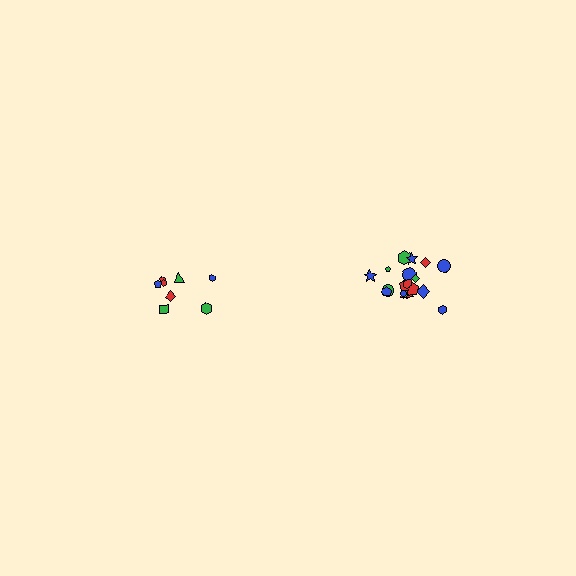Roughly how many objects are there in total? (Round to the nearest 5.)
Roughly 25 objects in total.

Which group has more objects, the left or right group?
The right group.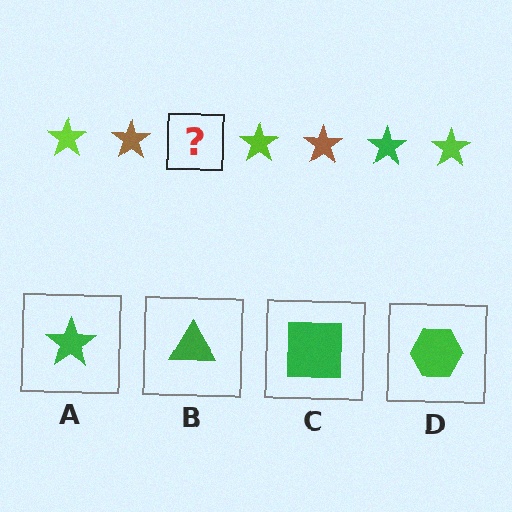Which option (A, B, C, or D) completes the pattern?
A.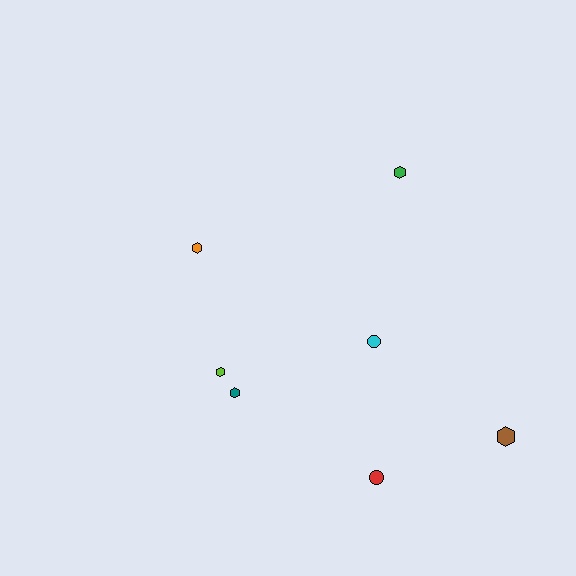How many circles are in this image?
There are 2 circles.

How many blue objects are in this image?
There are no blue objects.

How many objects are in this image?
There are 7 objects.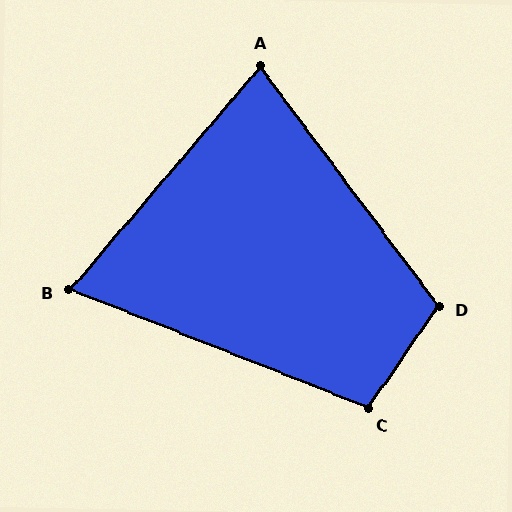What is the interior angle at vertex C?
Approximately 103 degrees (obtuse).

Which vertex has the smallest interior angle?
B, at approximately 71 degrees.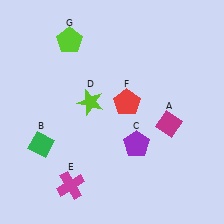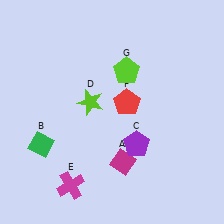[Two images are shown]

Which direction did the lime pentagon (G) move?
The lime pentagon (G) moved right.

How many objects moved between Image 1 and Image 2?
2 objects moved between the two images.